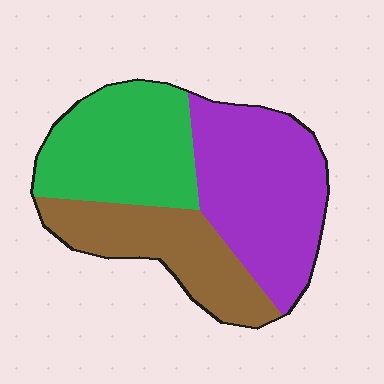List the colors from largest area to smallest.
From largest to smallest: purple, green, brown.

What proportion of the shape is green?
Green covers roughly 35% of the shape.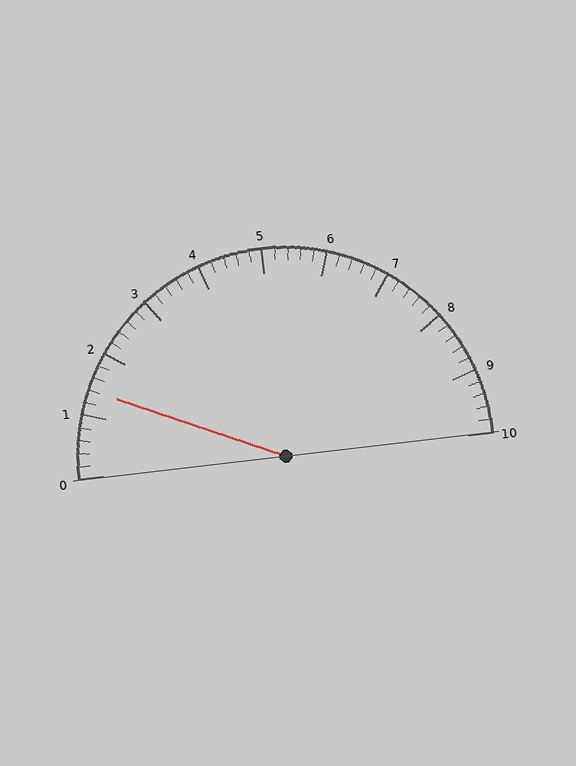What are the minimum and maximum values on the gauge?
The gauge ranges from 0 to 10.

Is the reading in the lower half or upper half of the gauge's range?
The reading is in the lower half of the range (0 to 10).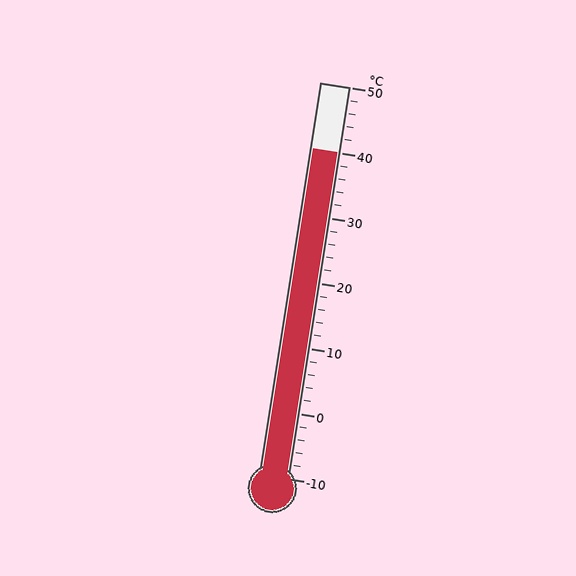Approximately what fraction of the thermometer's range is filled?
The thermometer is filled to approximately 85% of its range.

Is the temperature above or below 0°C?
The temperature is above 0°C.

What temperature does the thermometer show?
The thermometer shows approximately 40°C.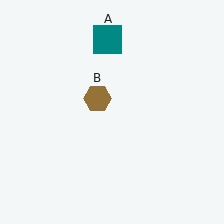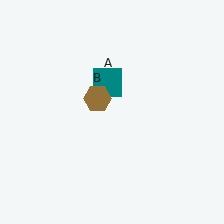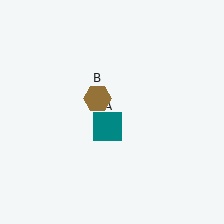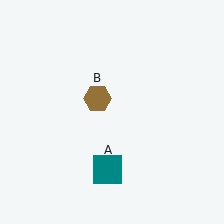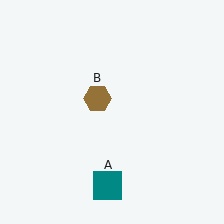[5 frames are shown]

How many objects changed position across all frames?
1 object changed position: teal square (object A).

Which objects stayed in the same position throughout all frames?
Brown hexagon (object B) remained stationary.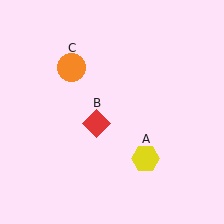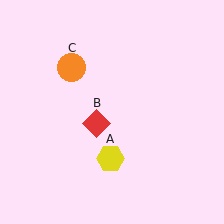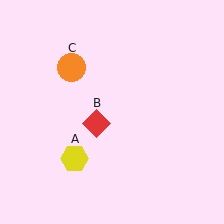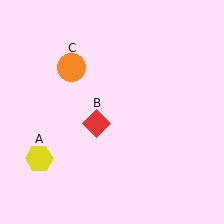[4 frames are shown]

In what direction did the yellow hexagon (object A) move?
The yellow hexagon (object A) moved left.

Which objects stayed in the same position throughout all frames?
Red diamond (object B) and orange circle (object C) remained stationary.